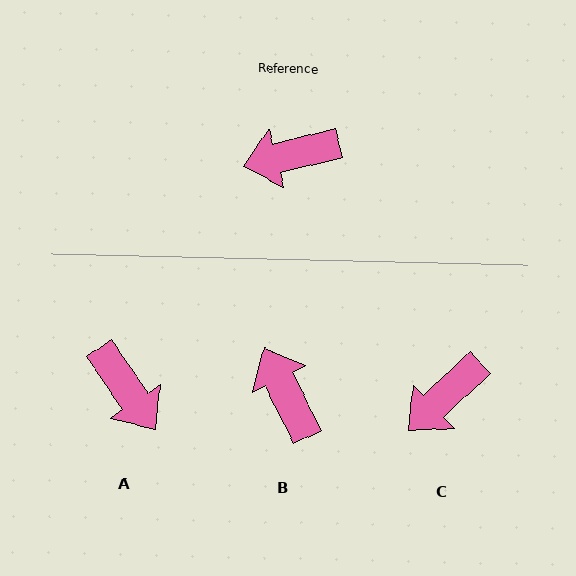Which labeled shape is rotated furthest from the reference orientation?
A, about 110 degrees away.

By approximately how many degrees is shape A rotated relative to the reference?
Approximately 110 degrees counter-clockwise.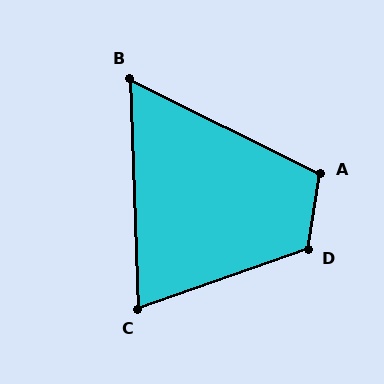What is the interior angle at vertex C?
Approximately 72 degrees (acute).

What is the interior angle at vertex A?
Approximately 108 degrees (obtuse).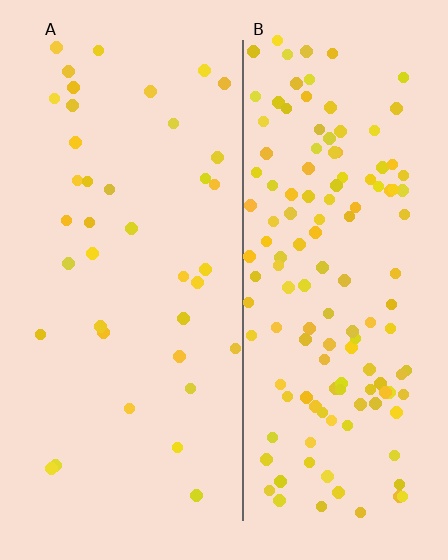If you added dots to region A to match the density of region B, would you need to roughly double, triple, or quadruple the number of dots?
Approximately quadruple.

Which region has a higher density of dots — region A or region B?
B (the right).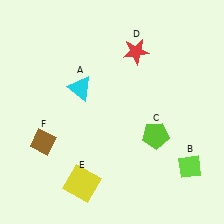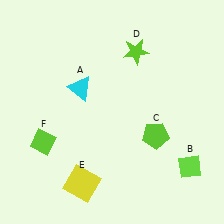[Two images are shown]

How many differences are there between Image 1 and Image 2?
There are 2 differences between the two images.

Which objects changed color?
D changed from red to lime. F changed from brown to lime.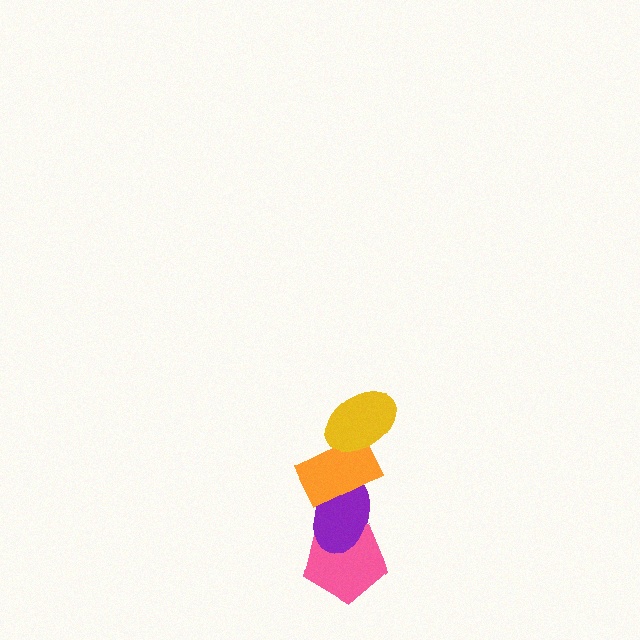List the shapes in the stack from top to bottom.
From top to bottom: the yellow ellipse, the orange rectangle, the purple ellipse, the pink pentagon.